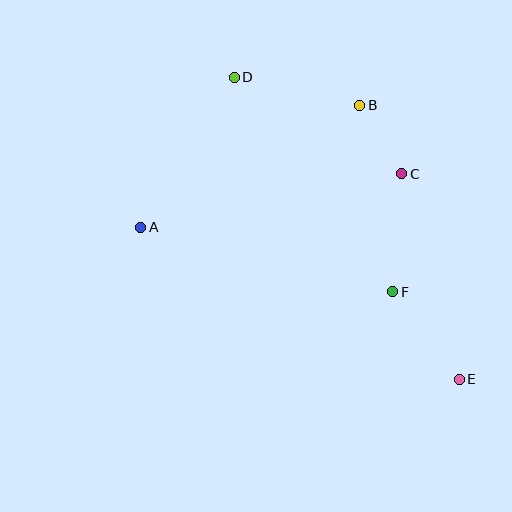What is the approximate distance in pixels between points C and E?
The distance between C and E is approximately 213 pixels.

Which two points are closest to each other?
Points B and C are closest to each other.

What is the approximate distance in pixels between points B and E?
The distance between B and E is approximately 291 pixels.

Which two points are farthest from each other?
Points D and E are farthest from each other.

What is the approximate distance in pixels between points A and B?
The distance between A and B is approximately 251 pixels.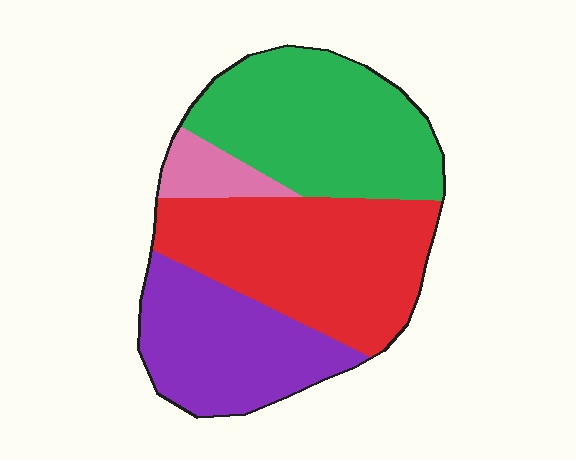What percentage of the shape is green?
Green takes up between a quarter and a half of the shape.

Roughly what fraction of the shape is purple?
Purple covers 25% of the shape.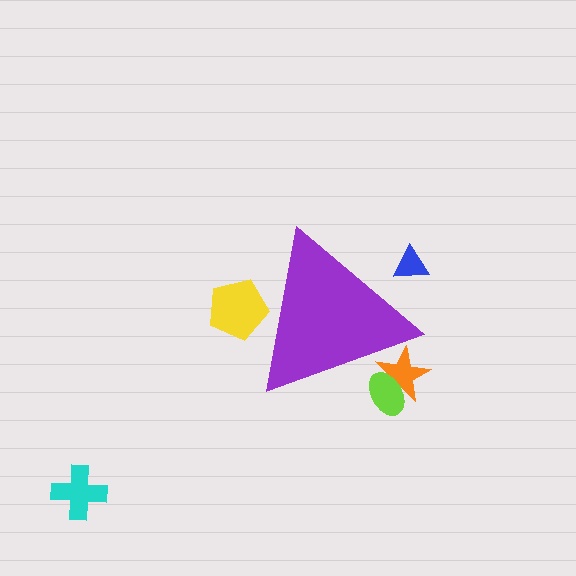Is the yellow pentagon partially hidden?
Yes, the yellow pentagon is partially hidden behind the purple triangle.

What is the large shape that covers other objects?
A purple triangle.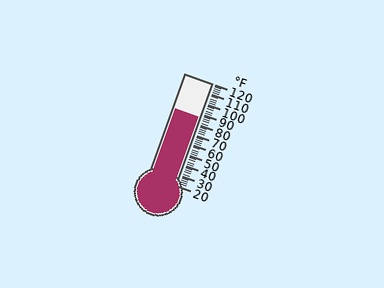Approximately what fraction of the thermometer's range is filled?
The thermometer is filled to approximately 65% of its range.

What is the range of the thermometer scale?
The thermometer scale ranges from 20°F to 120°F.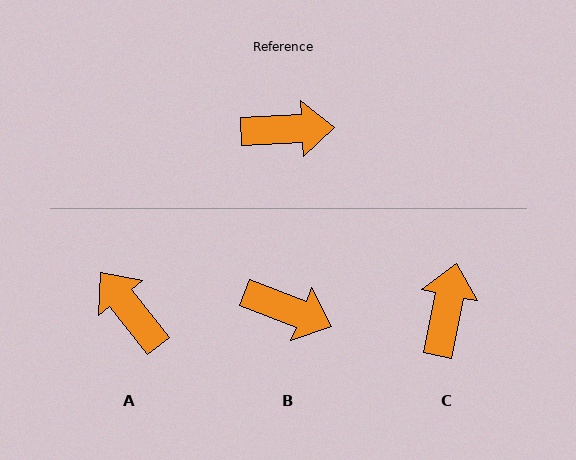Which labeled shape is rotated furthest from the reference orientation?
A, about 126 degrees away.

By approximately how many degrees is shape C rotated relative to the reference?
Approximately 76 degrees counter-clockwise.